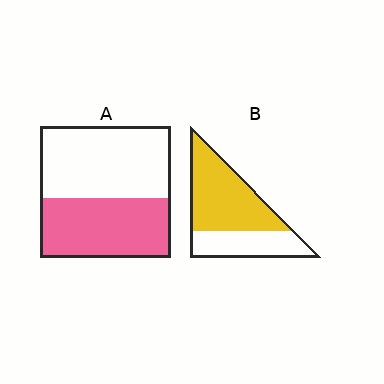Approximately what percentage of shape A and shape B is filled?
A is approximately 45% and B is approximately 65%.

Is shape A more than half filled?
No.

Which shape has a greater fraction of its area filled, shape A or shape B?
Shape B.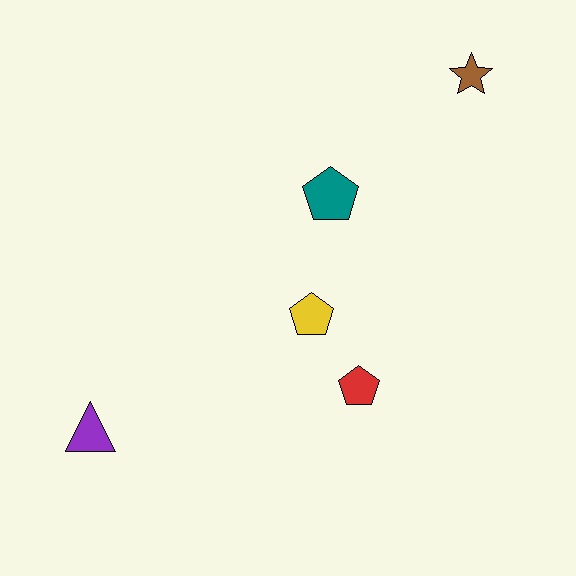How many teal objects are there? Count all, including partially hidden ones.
There is 1 teal object.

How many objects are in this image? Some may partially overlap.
There are 5 objects.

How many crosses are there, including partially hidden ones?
There are no crosses.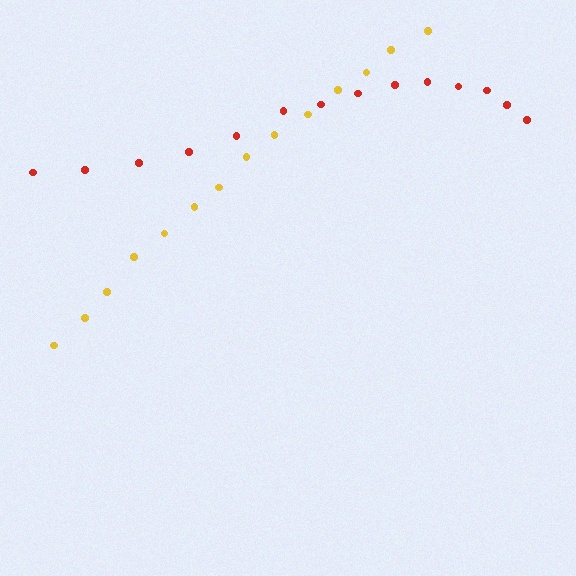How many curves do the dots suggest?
There are 2 distinct paths.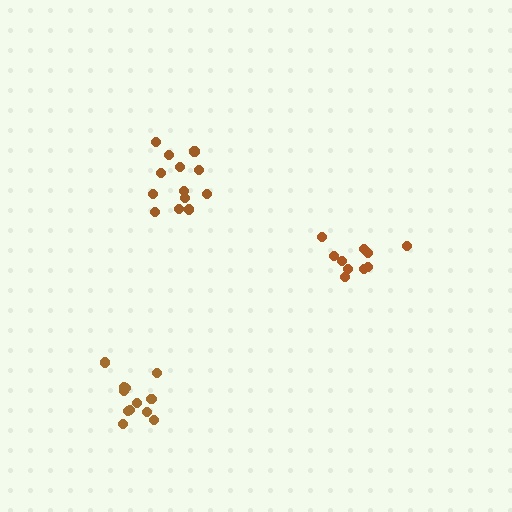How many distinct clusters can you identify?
There are 3 distinct clusters.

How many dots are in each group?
Group 1: 13 dots, Group 2: 10 dots, Group 3: 12 dots (35 total).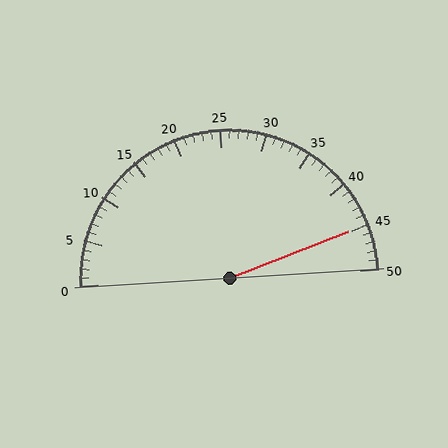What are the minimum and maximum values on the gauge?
The gauge ranges from 0 to 50.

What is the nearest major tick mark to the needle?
The nearest major tick mark is 45.